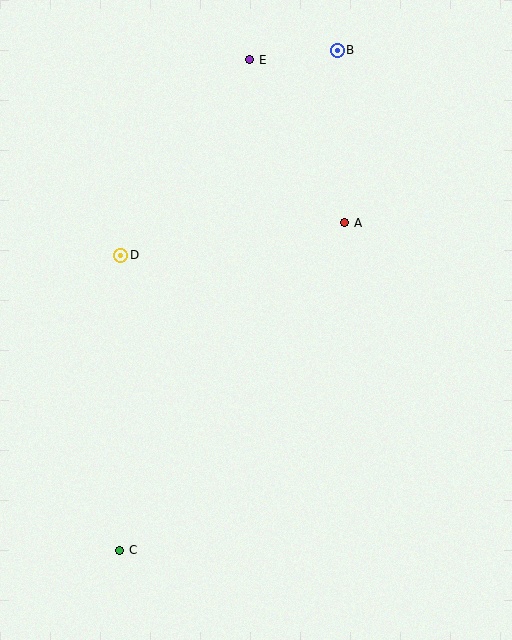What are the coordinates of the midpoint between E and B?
The midpoint between E and B is at (293, 55).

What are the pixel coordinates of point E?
Point E is at (250, 60).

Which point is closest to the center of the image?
Point A at (345, 223) is closest to the center.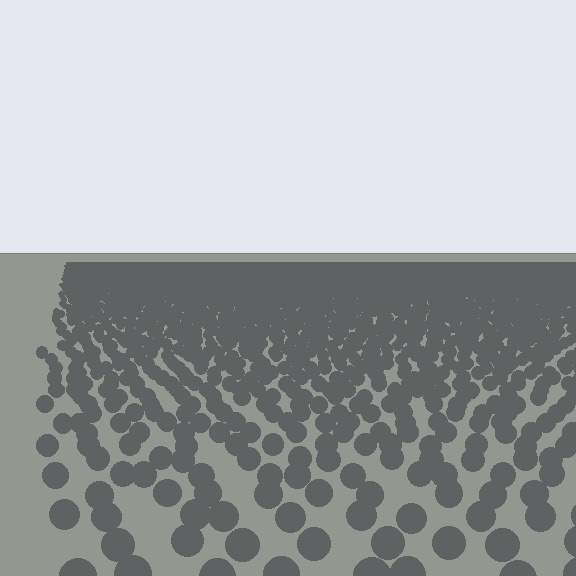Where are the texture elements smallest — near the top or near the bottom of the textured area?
Near the top.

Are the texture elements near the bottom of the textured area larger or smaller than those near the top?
Larger. Near the bottom, elements are closer to the viewer and appear at a bigger on-screen size.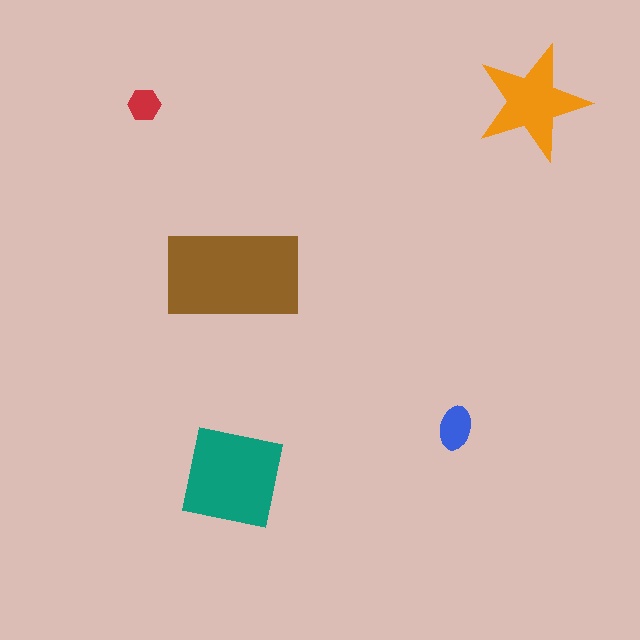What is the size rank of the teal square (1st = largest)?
2nd.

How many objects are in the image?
There are 5 objects in the image.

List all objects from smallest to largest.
The red hexagon, the blue ellipse, the orange star, the teal square, the brown rectangle.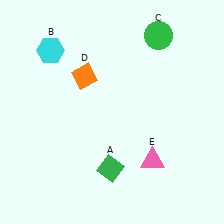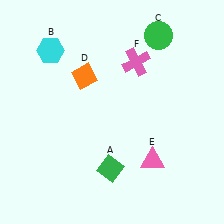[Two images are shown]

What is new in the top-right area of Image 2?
A pink cross (F) was added in the top-right area of Image 2.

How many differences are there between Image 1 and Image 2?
There is 1 difference between the two images.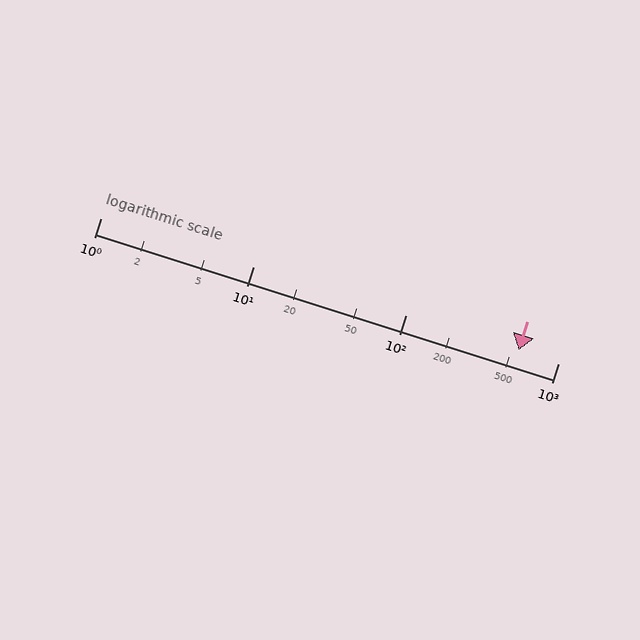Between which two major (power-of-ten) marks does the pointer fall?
The pointer is between 100 and 1000.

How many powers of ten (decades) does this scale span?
The scale spans 3 decades, from 1 to 1000.